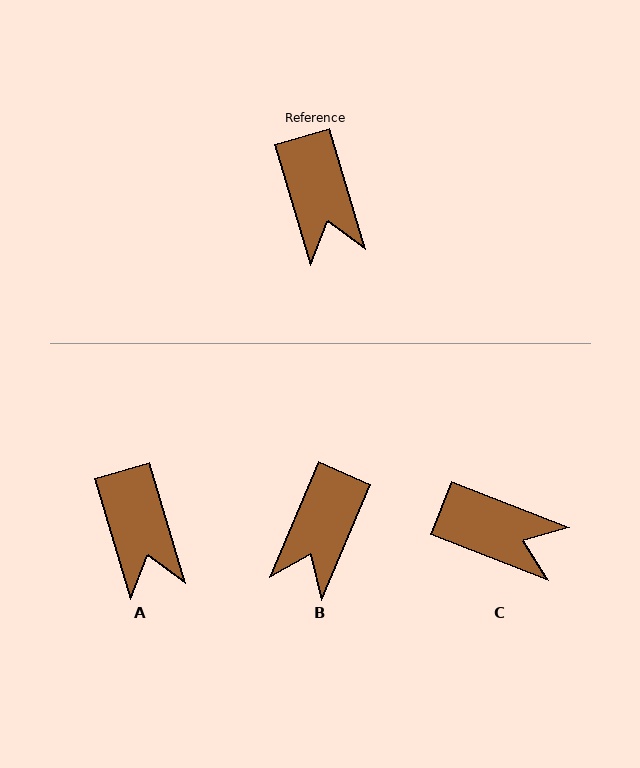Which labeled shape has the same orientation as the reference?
A.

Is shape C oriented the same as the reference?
No, it is off by about 53 degrees.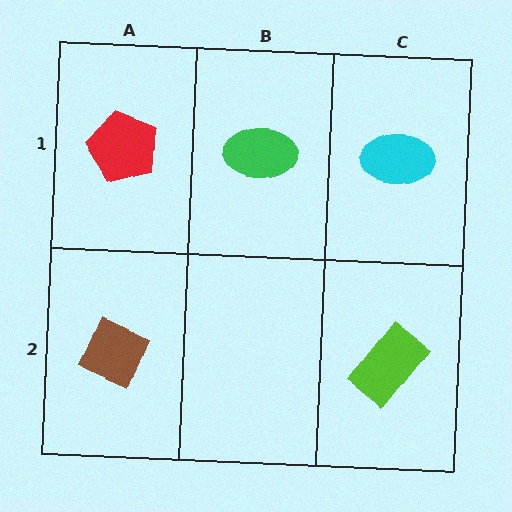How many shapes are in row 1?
3 shapes.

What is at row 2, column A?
A brown diamond.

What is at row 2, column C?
A lime rectangle.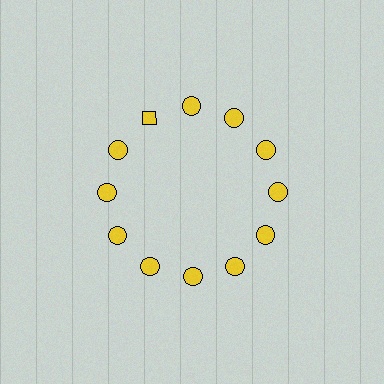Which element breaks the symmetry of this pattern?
The yellow diamond at roughly the 11 o'clock position breaks the symmetry. All other shapes are yellow circles.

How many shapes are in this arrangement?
There are 12 shapes arranged in a ring pattern.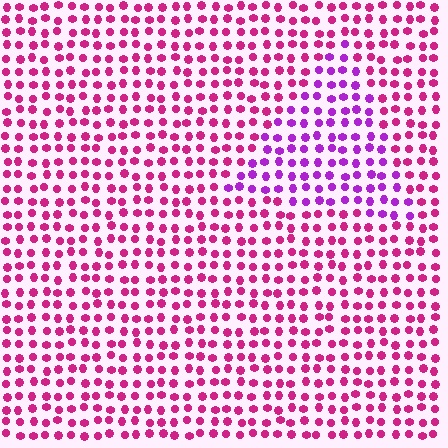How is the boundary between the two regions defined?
The boundary is defined purely by a slight shift in hue (about 37 degrees). Spacing, size, and orientation are identical on both sides.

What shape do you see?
I see a triangle.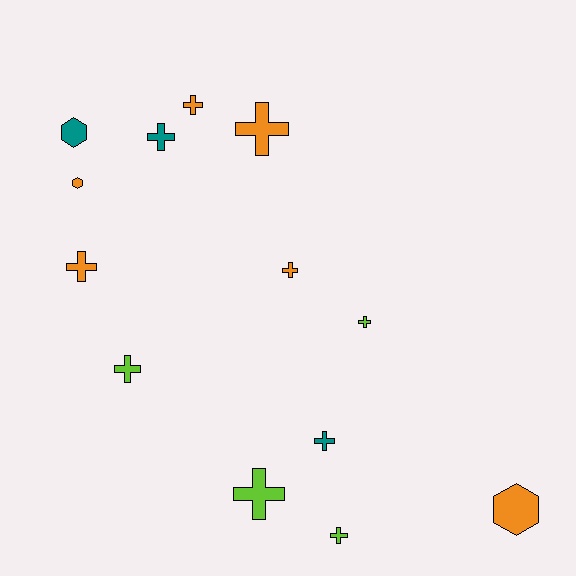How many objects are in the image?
There are 13 objects.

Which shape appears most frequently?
Cross, with 10 objects.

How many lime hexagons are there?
There are no lime hexagons.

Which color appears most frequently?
Orange, with 6 objects.